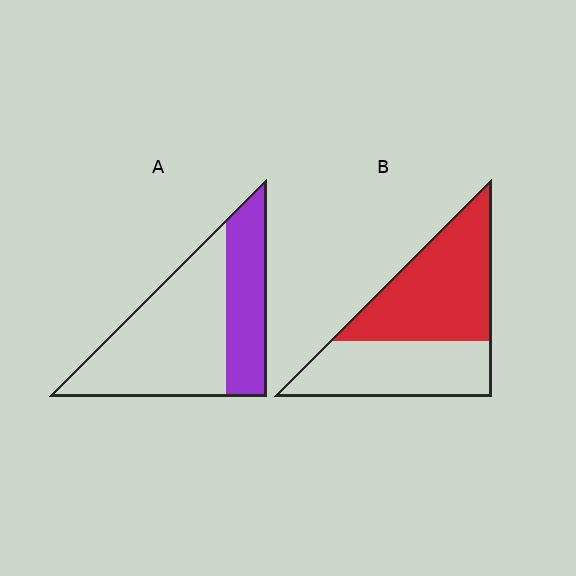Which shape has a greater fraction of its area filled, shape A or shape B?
Shape B.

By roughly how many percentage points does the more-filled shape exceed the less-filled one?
By roughly 20 percentage points (B over A).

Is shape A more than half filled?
No.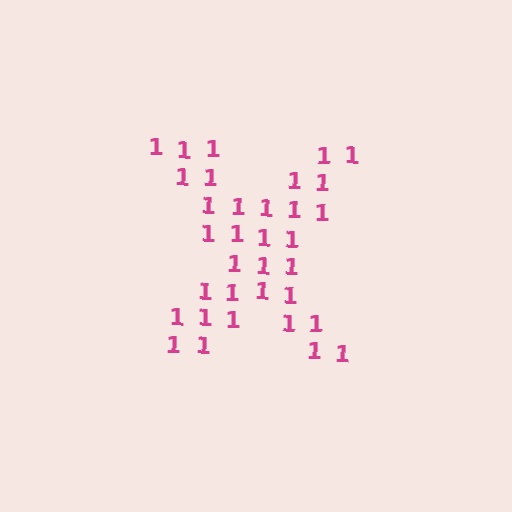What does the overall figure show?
The overall figure shows the letter X.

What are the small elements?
The small elements are digit 1's.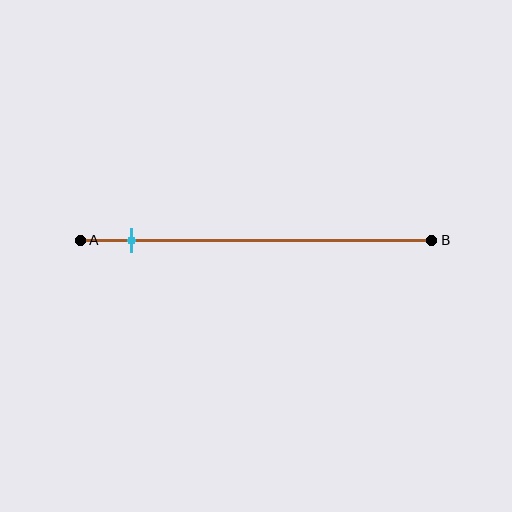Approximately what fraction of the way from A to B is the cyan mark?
The cyan mark is approximately 15% of the way from A to B.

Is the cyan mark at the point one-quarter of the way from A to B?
No, the mark is at about 15% from A, not at the 25% one-quarter point.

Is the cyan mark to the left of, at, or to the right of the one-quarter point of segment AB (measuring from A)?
The cyan mark is to the left of the one-quarter point of segment AB.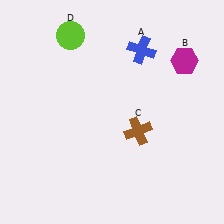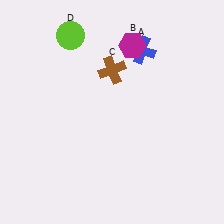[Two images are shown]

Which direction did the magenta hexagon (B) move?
The magenta hexagon (B) moved left.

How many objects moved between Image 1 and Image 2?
2 objects moved between the two images.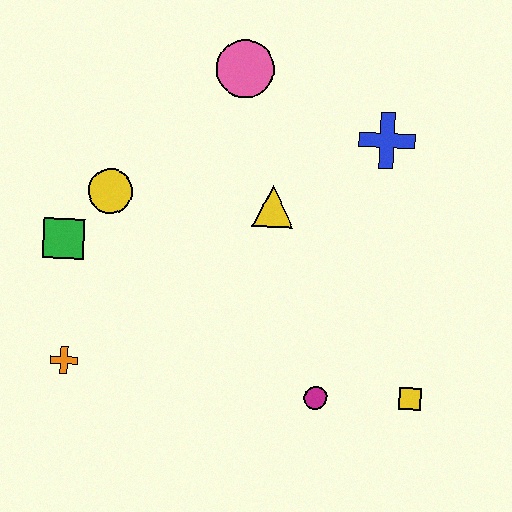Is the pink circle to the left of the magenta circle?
Yes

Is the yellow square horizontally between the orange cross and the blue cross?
No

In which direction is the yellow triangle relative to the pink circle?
The yellow triangle is below the pink circle.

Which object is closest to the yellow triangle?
The blue cross is closest to the yellow triangle.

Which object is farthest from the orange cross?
The blue cross is farthest from the orange cross.